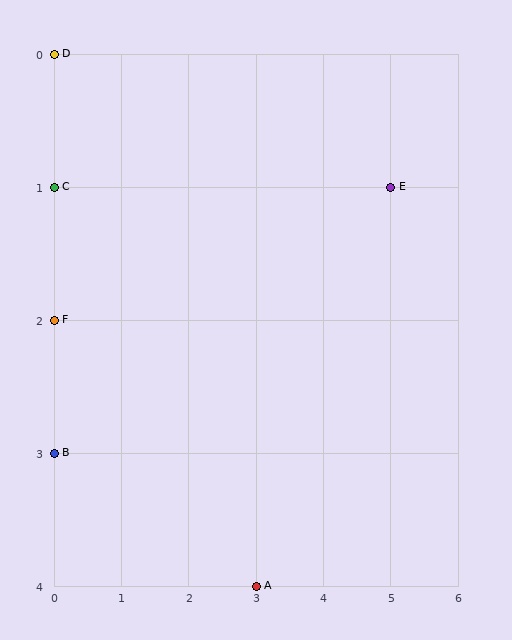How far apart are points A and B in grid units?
Points A and B are 3 columns and 1 row apart (about 3.2 grid units diagonally).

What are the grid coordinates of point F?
Point F is at grid coordinates (0, 2).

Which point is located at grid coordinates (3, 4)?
Point A is at (3, 4).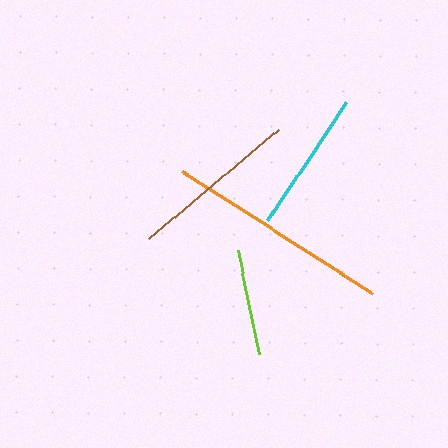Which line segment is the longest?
The orange line is the longest at approximately 228 pixels.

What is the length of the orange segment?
The orange segment is approximately 228 pixels long.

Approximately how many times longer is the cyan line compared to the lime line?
The cyan line is approximately 1.3 times the length of the lime line.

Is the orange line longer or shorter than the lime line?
The orange line is longer than the lime line.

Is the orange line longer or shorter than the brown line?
The orange line is longer than the brown line.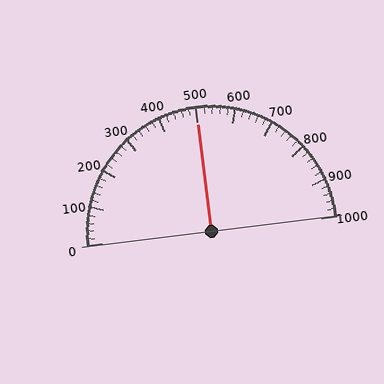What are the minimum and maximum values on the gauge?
The gauge ranges from 0 to 1000.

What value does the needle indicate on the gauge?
The needle indicates approximately 500.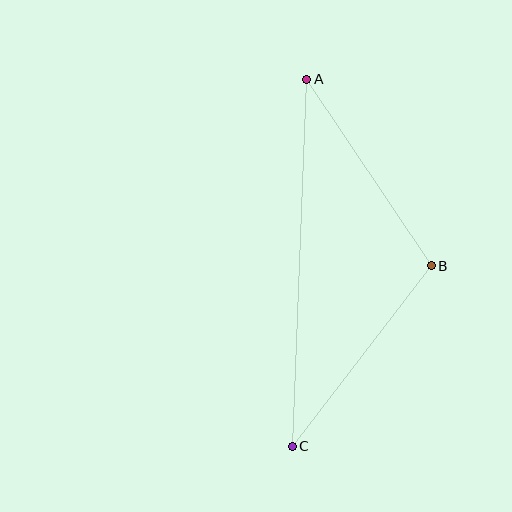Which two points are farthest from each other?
Points A and C are farthest from each other.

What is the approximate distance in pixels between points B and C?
The distance between B and C is approximately 228 pixels.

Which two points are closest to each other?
Points A and B are closest to each other.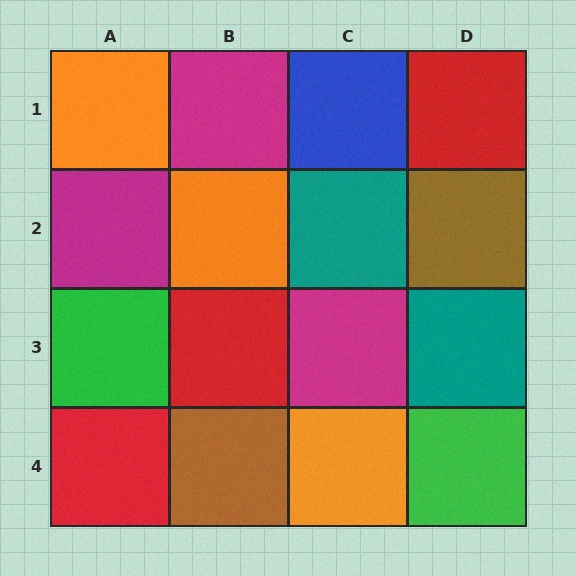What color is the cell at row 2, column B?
Orange.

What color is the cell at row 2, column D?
Brown.